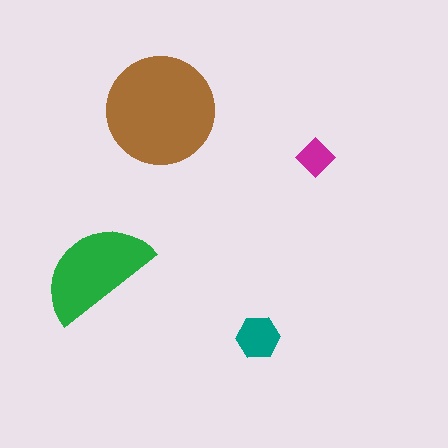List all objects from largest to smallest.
The brown circle, the green semicircle, the teal hexagon, the magenta diamond.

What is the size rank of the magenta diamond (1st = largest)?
4th.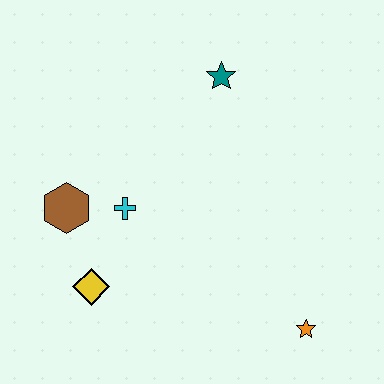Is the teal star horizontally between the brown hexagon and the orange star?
Yes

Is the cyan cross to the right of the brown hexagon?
Yes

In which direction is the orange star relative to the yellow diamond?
The orange star is to the right of the yellow diamond.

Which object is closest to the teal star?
The cyan cross is closest to the teal star.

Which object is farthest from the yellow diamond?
The teal star is farthest from the yellow diamond.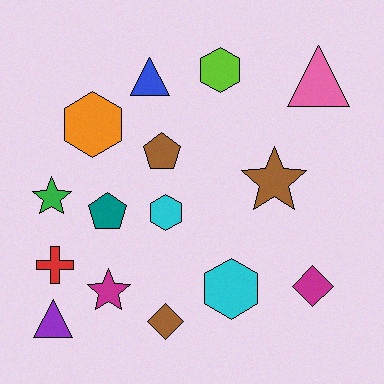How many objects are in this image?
There are 15 objects.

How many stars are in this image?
There are 3 stars.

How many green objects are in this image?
There is 1 green object.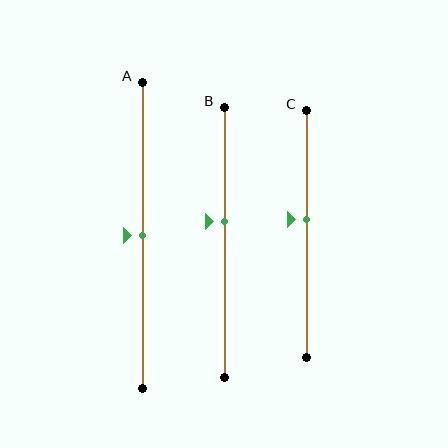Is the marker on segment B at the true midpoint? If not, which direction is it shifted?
No, the marker on segment B is shifted upward by about 8% of the segment length.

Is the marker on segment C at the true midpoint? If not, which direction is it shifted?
No, the marker on segment C is shifted upward by about 6% of the segment length.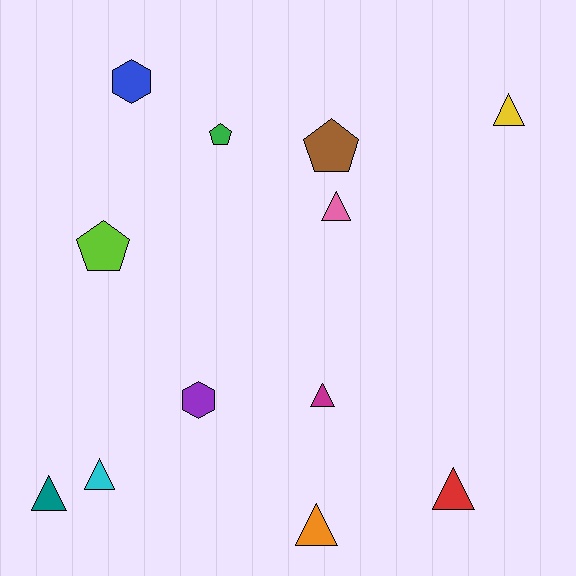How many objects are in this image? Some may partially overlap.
There are 12 objects.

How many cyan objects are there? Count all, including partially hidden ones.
There is 1 cyan object.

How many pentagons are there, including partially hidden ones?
There are 3 pentagons.